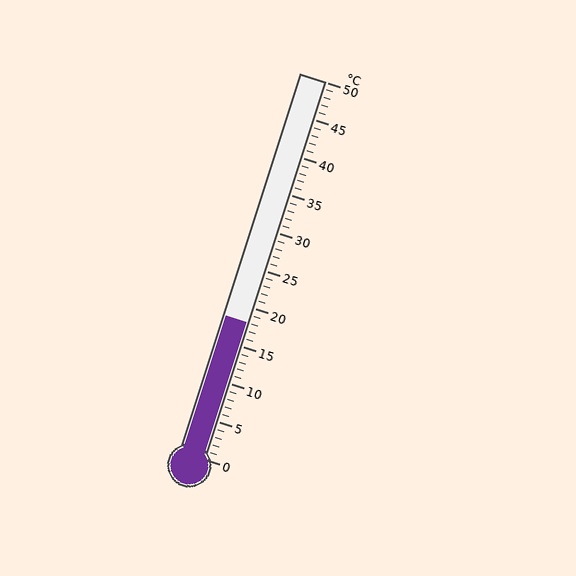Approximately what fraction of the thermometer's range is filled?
The thermometer is filled to approximately 35% of its range.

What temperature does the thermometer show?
The thermometer shows approximately 18°C.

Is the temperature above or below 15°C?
The temperature is above 15°C.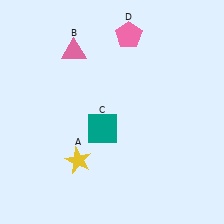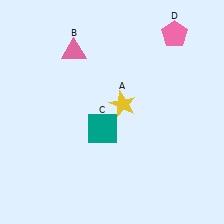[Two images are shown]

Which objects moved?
The objects that moved are: the yellow star (A), the pink pentagon (D).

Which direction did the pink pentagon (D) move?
The pink pentagon (D) moved right.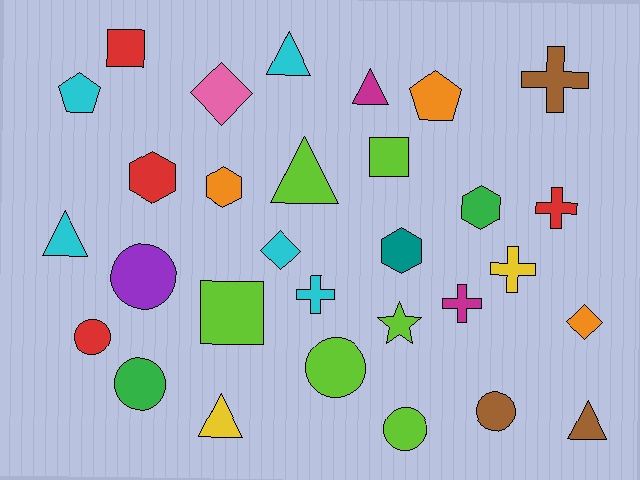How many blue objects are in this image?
There are no blue objects.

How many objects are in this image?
There are 30 objects.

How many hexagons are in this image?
There are 4 hexagons.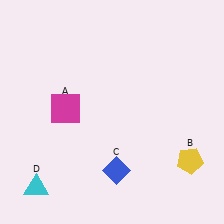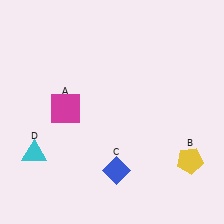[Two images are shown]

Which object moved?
The cyan triangle (D) moved up.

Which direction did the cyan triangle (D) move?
The cyan triangle (D) moved up.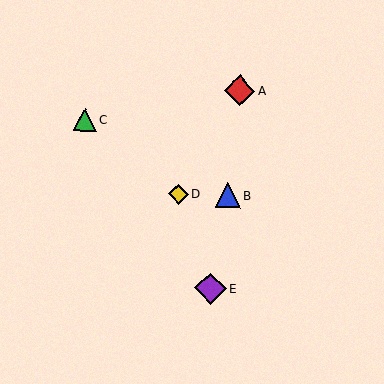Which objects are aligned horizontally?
Objects B, D are aligned horizontally.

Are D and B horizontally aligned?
Yes, both are at y≈194.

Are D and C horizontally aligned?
No, D is at y≈194 and C is at y≈119.